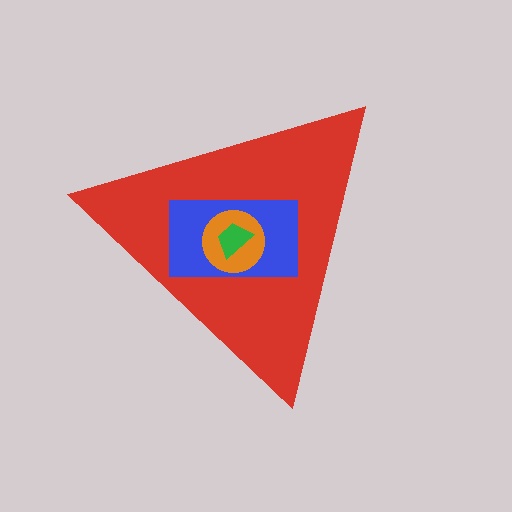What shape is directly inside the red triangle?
The blue rectangle.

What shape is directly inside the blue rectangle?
The orange circle.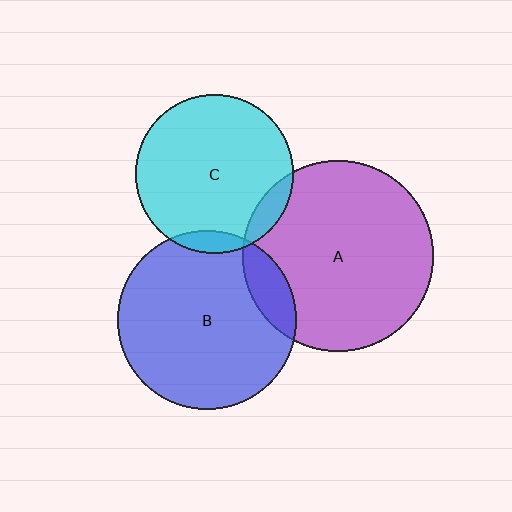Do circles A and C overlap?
Yes.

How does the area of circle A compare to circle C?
Approximately 1.5 times.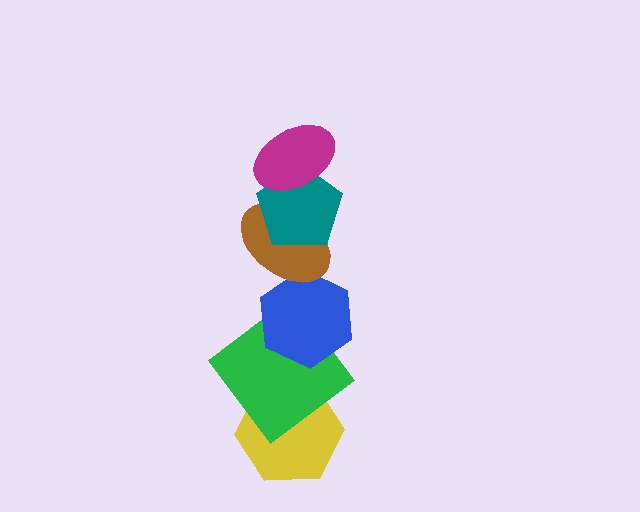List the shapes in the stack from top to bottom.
From top to bottom: the magenta ellipse, the teal pentagon, the brown ellipse, the blue hexagon, the green diamond, the yellow hexagon.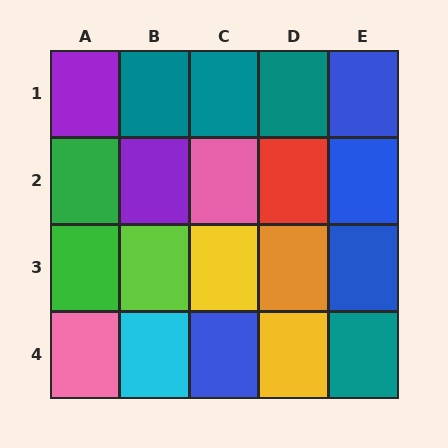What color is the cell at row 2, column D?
Red.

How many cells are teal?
4 cells are teal.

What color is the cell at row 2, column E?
Blue.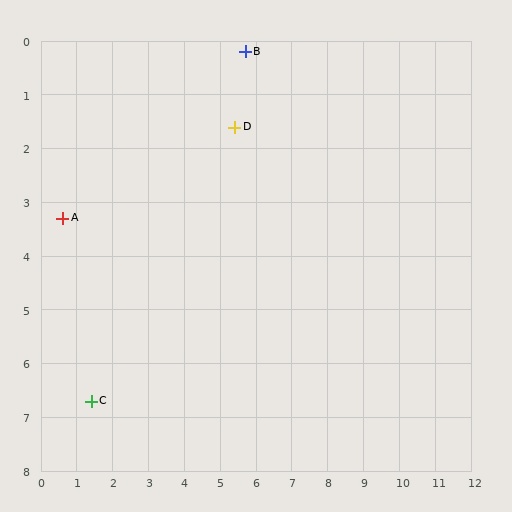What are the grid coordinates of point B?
Point B is at approximately (5.7, 0.2).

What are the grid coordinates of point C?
Point C is at approximately (1.4, 6.7).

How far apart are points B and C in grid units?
Points B and C are about 7.8 grid units apart.